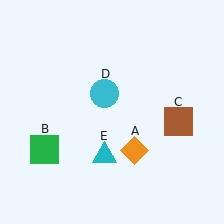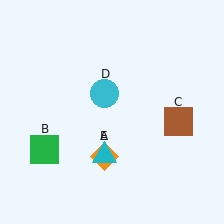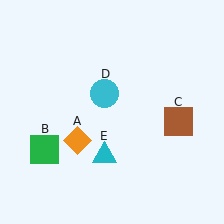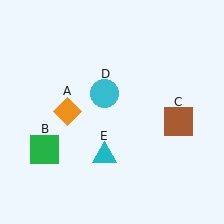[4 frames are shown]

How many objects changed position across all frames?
1 object changed position: orange diamond (object A).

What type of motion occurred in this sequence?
The orange diamond (object A) rotated clockwise around the center of the scene.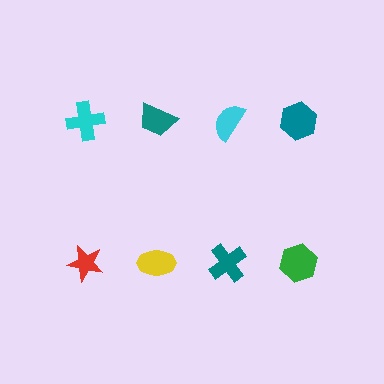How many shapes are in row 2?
4 shapes.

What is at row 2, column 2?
A yellow ellipse.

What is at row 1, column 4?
A teal hexagon.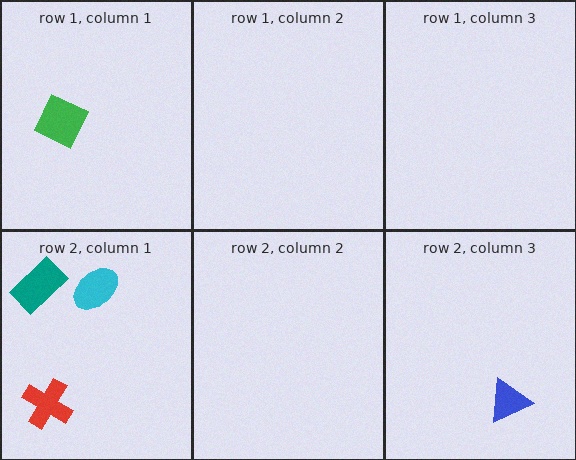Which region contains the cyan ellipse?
The row 2, column 1 region.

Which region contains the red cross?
The row 2, column 1 region.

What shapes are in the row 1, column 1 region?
The green square.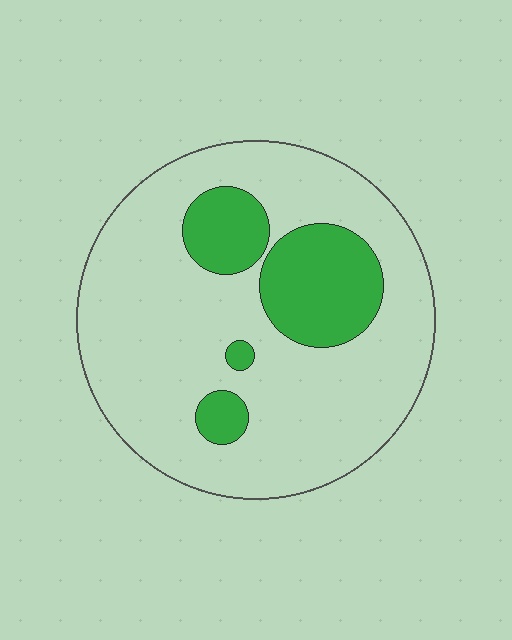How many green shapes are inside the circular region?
4.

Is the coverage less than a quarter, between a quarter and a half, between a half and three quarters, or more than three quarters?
Less than a quarter.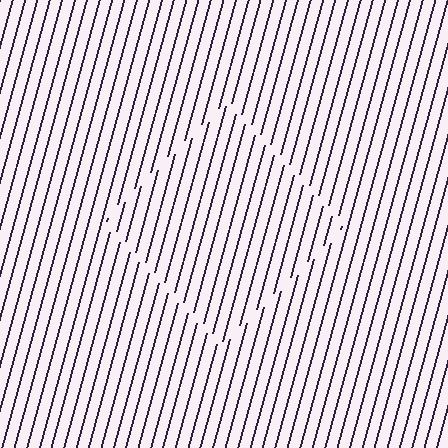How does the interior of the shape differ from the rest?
The interior of the shape contains the same grating, shifted by half a period — the contour is defined by the phase discontinuity where line-ends from the inner and outer gratings abut.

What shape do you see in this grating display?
An illusory square. The interior of the shape contains the same grating, shifted by half a period — the contour is defined by the phase discontinuity where line-ends from the inner and outer gratings abut.